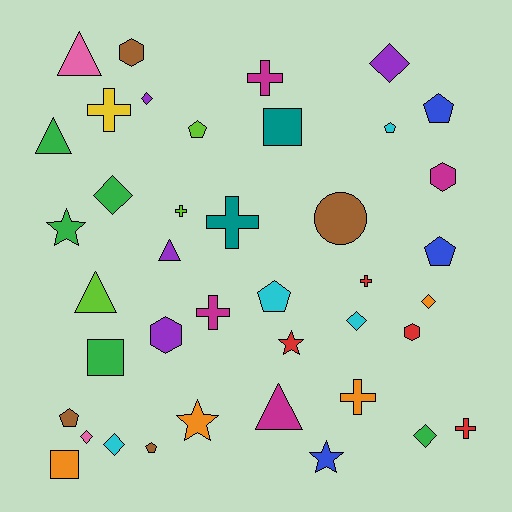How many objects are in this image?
There are 40 objects.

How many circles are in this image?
There is 1 circle.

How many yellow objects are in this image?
There is 1 yellow object.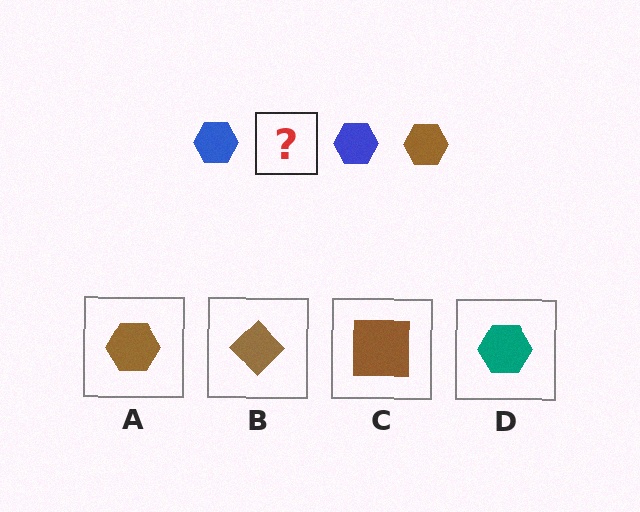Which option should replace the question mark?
Option A.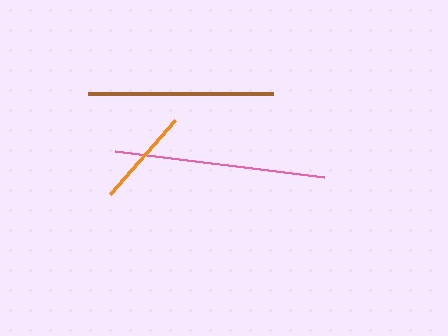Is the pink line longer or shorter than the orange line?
The pink line is longer than the orange line.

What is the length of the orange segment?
The orange segment is approximately 98 pixels long.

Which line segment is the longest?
The pink line is the longest at approximately 211 pixels.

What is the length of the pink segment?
The pink segment is approximately 211 pixels long.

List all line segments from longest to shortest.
From longest to shortest: pink, brown, orange.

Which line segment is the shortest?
The orange line is the shortest at approximately 98 pixels.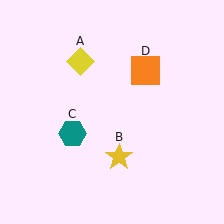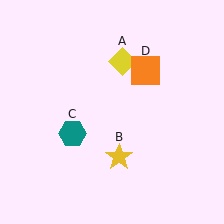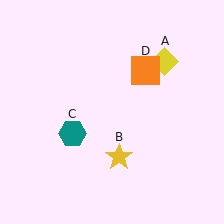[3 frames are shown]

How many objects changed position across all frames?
1 object changed position: yellow diamond (object A).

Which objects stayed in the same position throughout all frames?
Yellow star (object B) and teal hexagon (object C) and orange square (object D) remained stationary.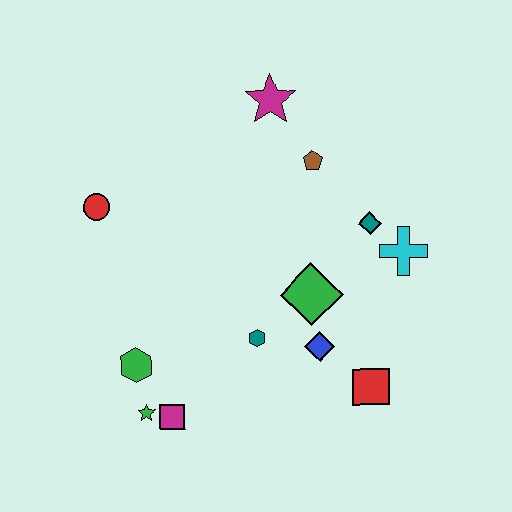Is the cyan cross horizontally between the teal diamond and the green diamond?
No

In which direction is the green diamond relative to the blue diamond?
The green diamond is above the blue diamond.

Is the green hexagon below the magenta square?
No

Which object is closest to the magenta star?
The brown pentagon is closest to the magenta star.